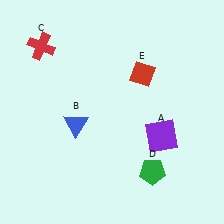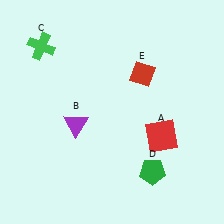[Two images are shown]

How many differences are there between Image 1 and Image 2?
There are 3 differences between the two images.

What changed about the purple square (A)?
In Image 1, A is purple. In Image 2, it changed to red.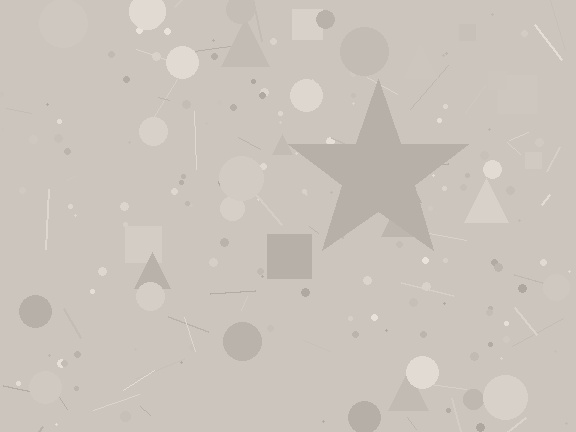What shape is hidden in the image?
A star is hidden in the image.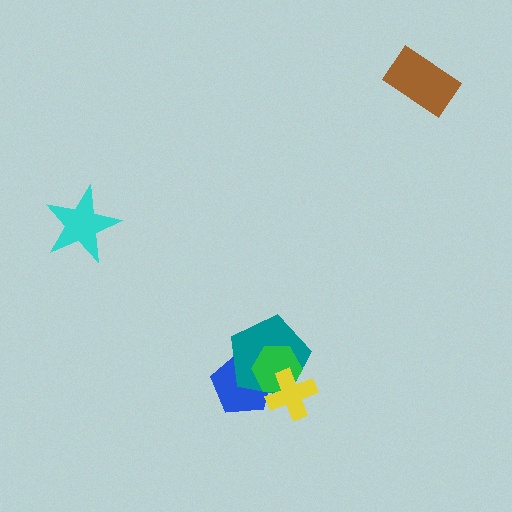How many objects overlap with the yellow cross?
3 objects overlap with the yellow cross.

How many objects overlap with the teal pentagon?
3 objects overlap with the teal pentagon.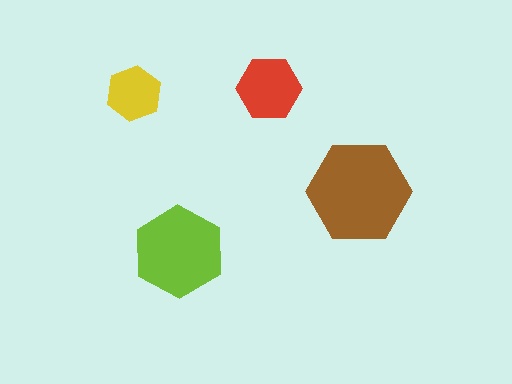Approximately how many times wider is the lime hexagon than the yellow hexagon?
About 1.5 times wider.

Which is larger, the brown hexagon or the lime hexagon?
The brown one.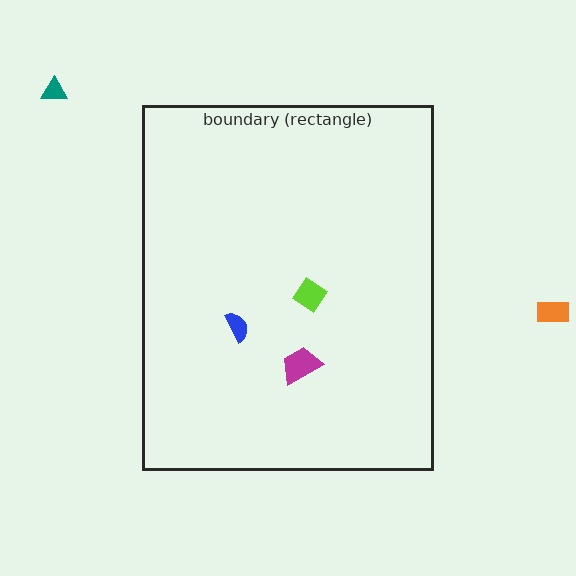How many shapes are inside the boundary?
3 inside, 2 outside.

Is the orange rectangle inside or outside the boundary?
Outside.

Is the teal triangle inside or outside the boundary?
Outside.